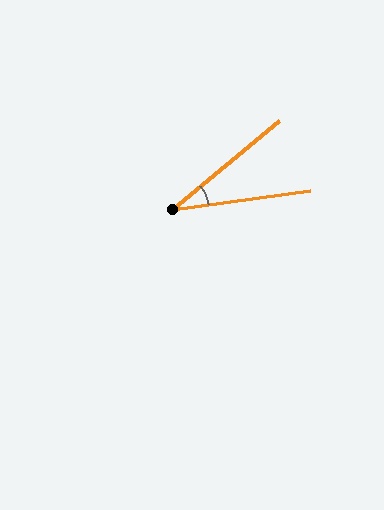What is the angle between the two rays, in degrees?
Approximately 32 degrees.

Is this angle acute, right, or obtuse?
It is acute.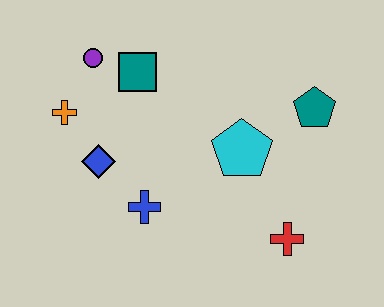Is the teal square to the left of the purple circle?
No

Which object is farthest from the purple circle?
The red cross is farthest from the purple circle.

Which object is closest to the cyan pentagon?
The teal pentagon is closest to the cyan pentagon.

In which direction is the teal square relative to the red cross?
The teal square is above the red cross.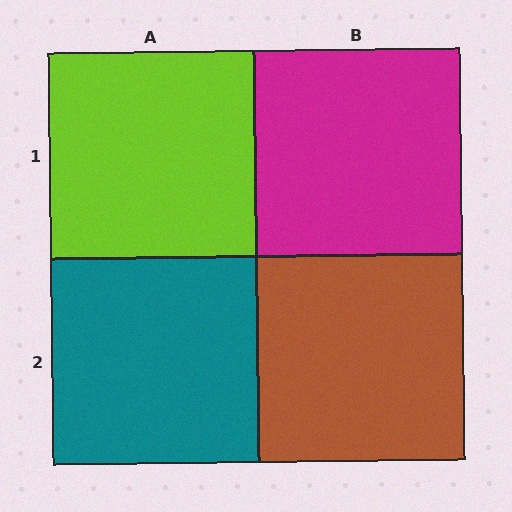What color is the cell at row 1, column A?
Lime.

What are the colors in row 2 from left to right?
Teal, brown.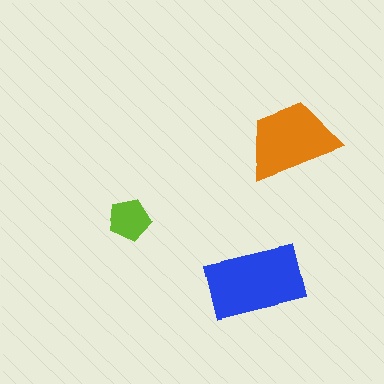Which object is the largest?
The blue rectangle.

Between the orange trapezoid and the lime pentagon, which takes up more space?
The orange trapezoid.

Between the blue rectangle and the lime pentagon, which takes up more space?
The blue rectangle.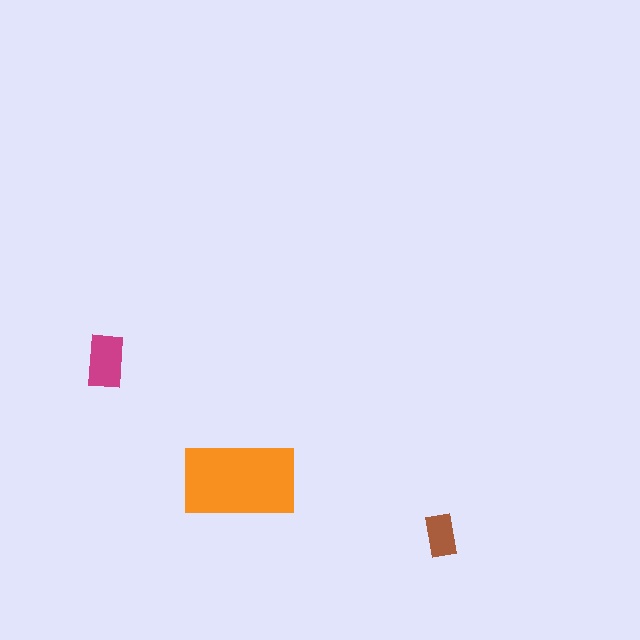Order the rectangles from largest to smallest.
the orange one, the magenta one, the brown one.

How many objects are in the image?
There are 3 objects in the image.